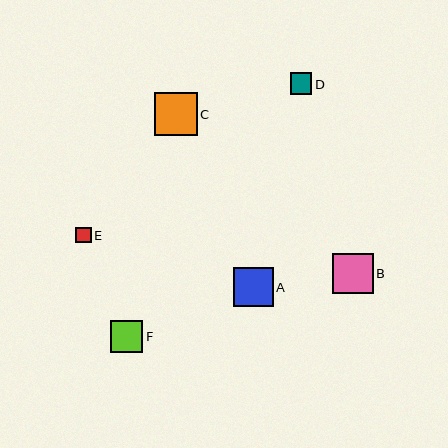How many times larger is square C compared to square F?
Square C is approximately 1.3 times the size of square F.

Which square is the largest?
Square C is the largest with a size of approximately 42 pixels.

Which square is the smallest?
Square E is the smallest with a size of approximately 16 pixels.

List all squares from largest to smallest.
From largest to smallest: C, B, A, F, D, E.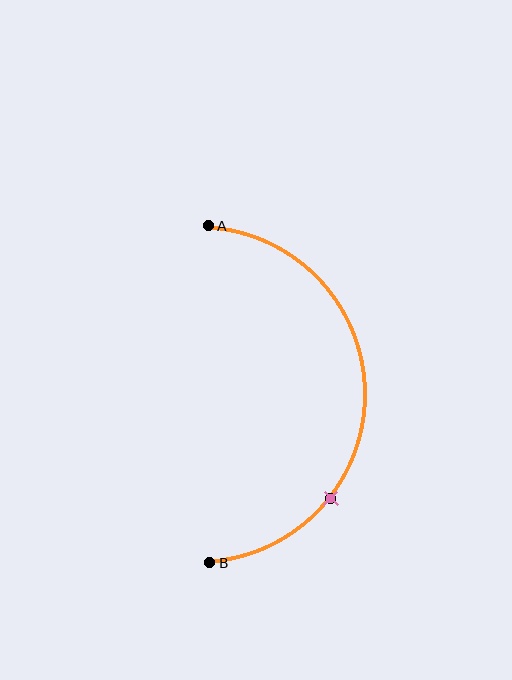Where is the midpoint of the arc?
The arc midpoint is the point on the curve farthest from the straight line joining A and B. It sits to the right of that line.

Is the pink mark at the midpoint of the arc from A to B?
No. The pink mark lies on the arc but is closer to endpoint B. The arc midpoint would be at the point on the curve equidistant along the arc from both A and B.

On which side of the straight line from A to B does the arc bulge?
The arc bulges to the right of the straight line connecting A and B.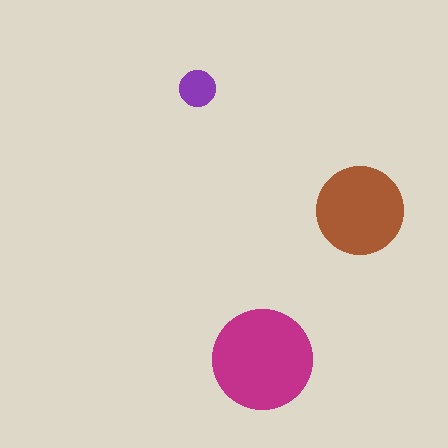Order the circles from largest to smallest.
the magenta one, the brown one, the purple one.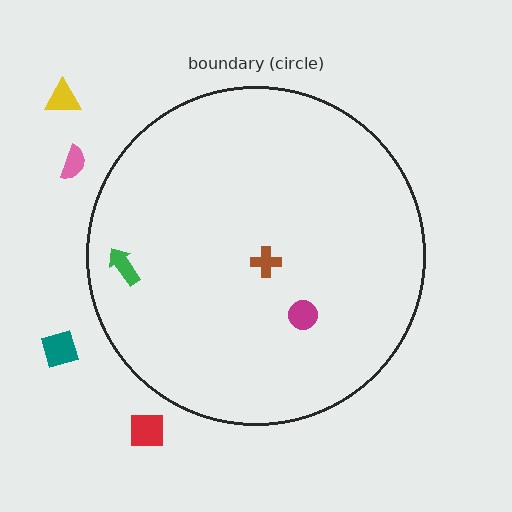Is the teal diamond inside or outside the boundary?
Outside.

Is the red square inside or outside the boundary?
Outside.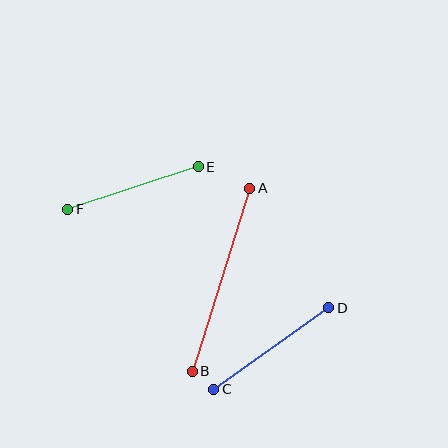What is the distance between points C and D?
The distance is approximately 141 pixels.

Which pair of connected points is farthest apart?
Points A and B are farthest apart.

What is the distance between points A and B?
The distance is approximately 192 pixels.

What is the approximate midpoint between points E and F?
The midpoint is at approximately (133, 188) pixels.